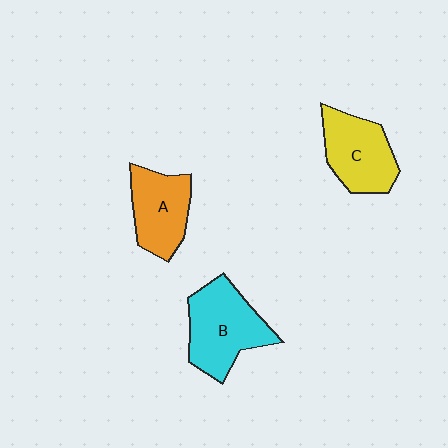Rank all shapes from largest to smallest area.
From largest to smallest: B (cyan), C (yellow), A (orange).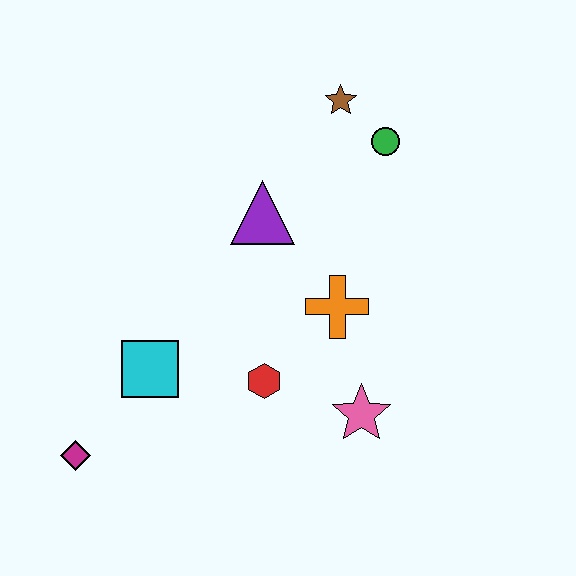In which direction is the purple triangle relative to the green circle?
The purple triangle is to the left of the green circle.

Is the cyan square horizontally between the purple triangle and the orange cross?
No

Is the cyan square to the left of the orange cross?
Yes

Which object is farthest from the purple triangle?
The magenta diamond is farthest from the purple triangle.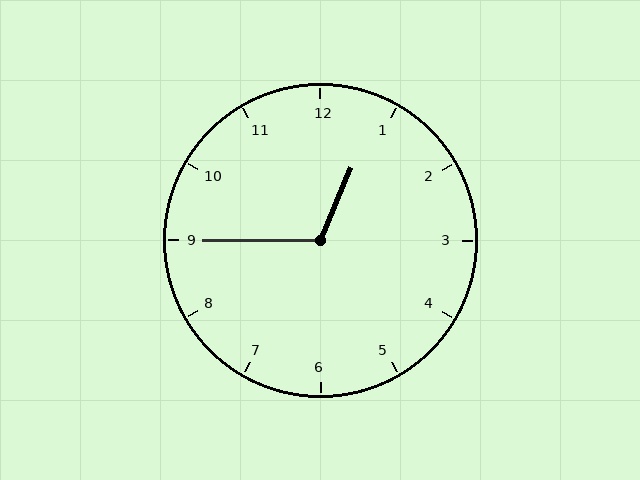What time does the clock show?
12:45.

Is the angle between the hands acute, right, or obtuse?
It is obtuse.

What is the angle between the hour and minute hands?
Approximately 112 degrees.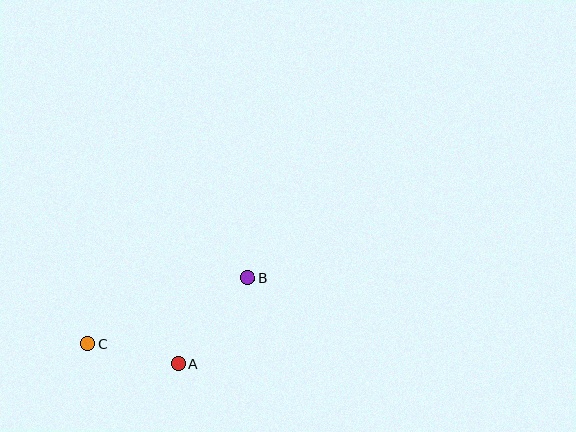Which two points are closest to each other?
Points A and C are closest to each other.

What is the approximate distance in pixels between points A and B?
The distance between A and B is approximately 111 pixels.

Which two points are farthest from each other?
Points B and C are farthest from each other.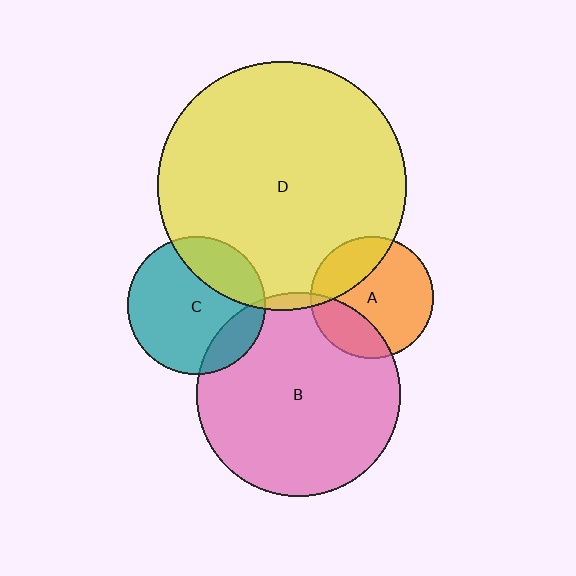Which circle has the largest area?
Circle D (yellow).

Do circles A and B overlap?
Yes.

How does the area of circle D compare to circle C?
Approximately 3.2 times.